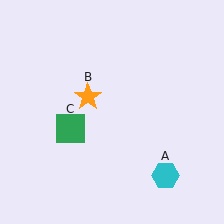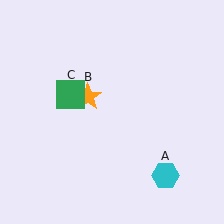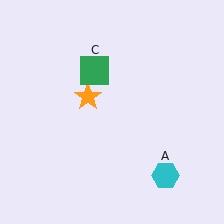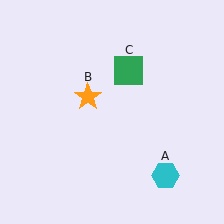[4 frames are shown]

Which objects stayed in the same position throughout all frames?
Cyan hexagon (object A) and orange star (object B) remained stationary.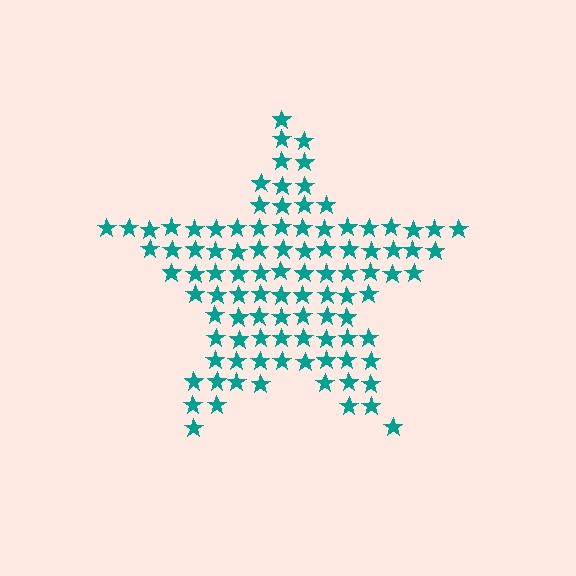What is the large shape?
The large shape is a star.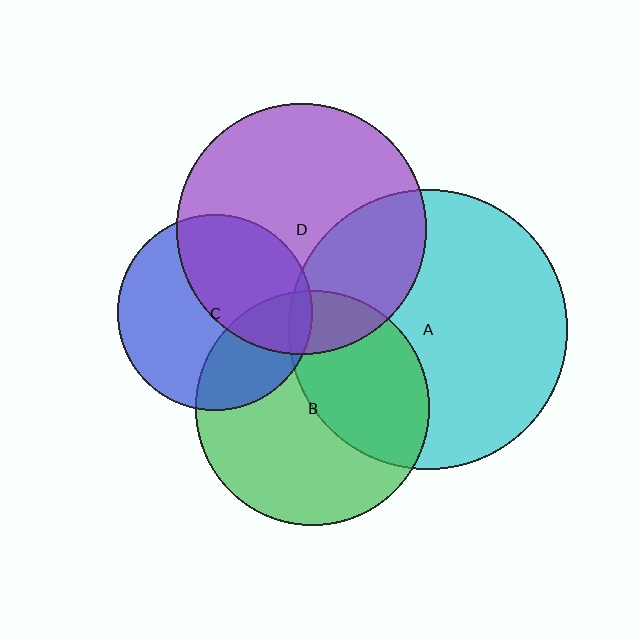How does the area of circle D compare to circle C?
Approximately 1.6 times.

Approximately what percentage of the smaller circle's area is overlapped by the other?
Approximately 45%.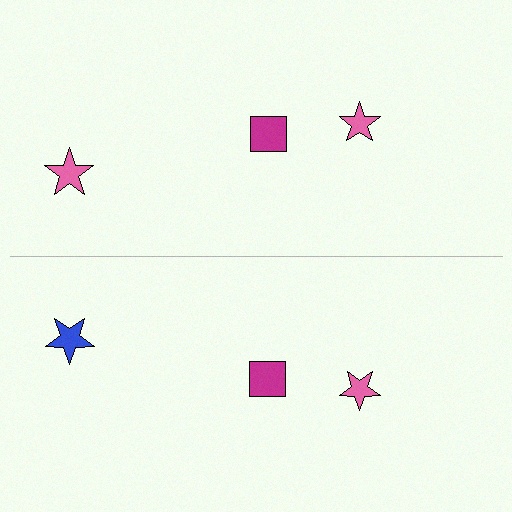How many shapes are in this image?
There are 6 shapes in this image.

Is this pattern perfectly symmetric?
No, the pattern is not perfectly symmetric. The blue star on the bottom side breaks the symmetry — its mirror counterpart is pink.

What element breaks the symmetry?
The blue star on the bottom side breaks the symmetry — its mirror counterpart is pink.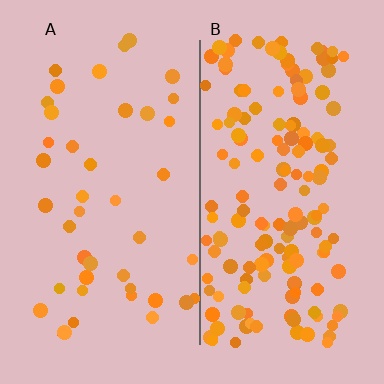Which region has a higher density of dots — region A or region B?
B (the right).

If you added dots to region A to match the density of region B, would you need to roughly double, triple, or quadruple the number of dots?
Approximately quadruple.